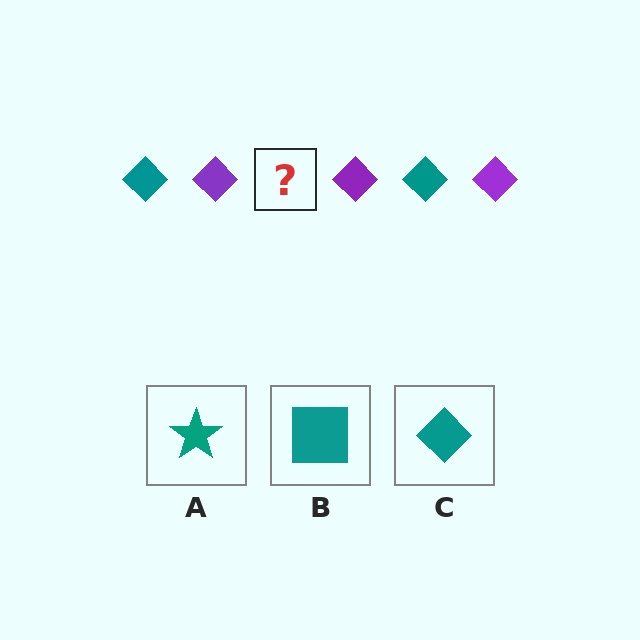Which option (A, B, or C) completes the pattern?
C.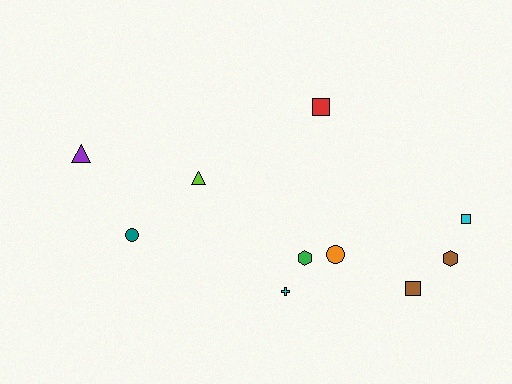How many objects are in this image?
There are 10 objects.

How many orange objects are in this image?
There is 1 orange object.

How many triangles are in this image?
There are 2 triangles.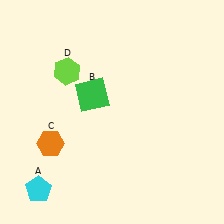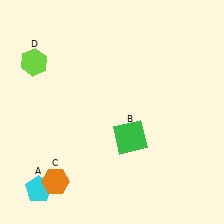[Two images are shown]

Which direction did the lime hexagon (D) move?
The lime hexagon (D) moved left.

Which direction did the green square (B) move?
The green square (B) moved down.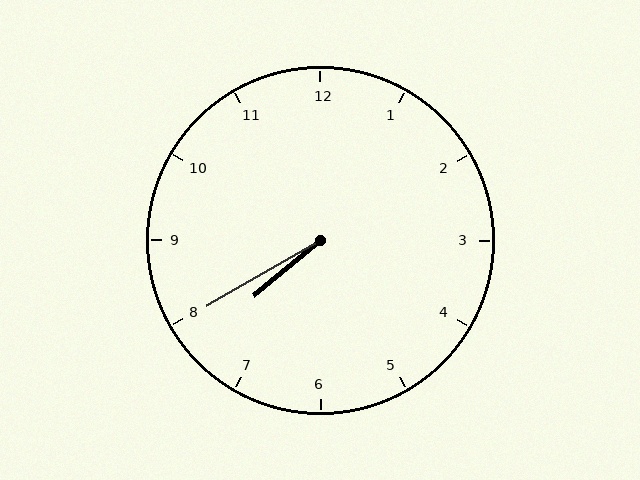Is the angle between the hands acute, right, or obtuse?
It is acute.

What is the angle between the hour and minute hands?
Approximately 10 degrees.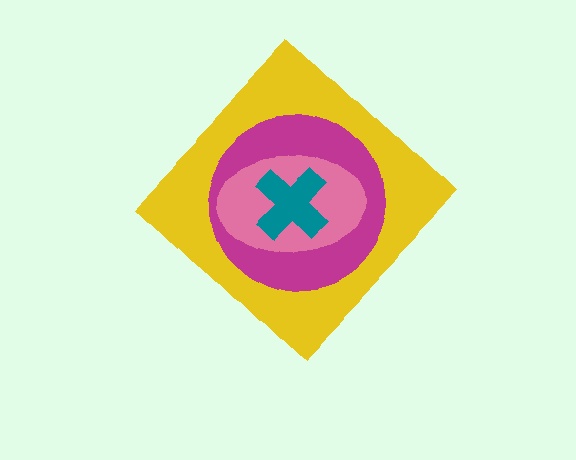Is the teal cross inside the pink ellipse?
Yes.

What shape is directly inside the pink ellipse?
The teal cross.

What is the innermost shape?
The teal cross.